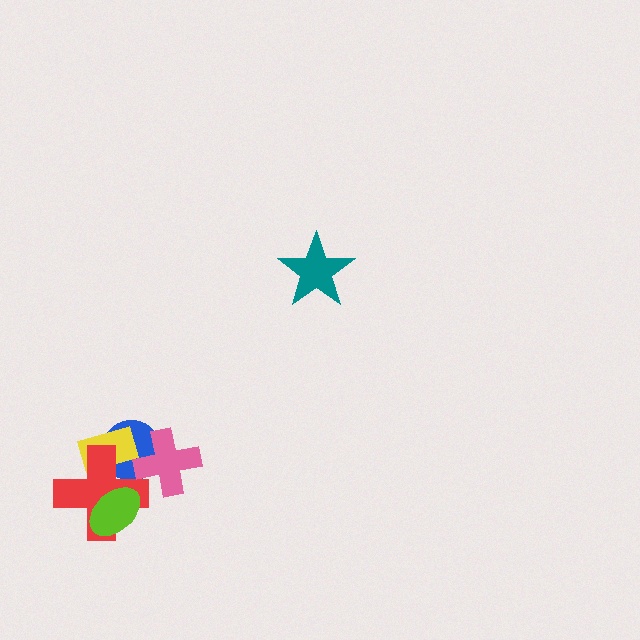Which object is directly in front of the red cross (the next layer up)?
The lime ellipse is directly in front of the red cross.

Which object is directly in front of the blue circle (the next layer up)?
The yellow rectangle is directly in front of the blue circle.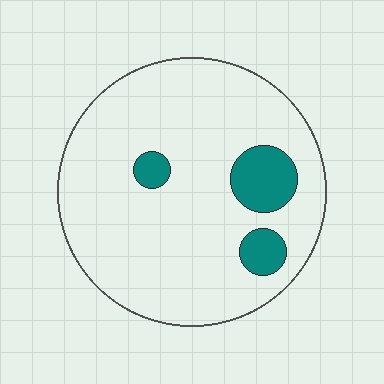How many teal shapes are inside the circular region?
3.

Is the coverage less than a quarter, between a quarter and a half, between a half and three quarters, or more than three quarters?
Less than a quarter.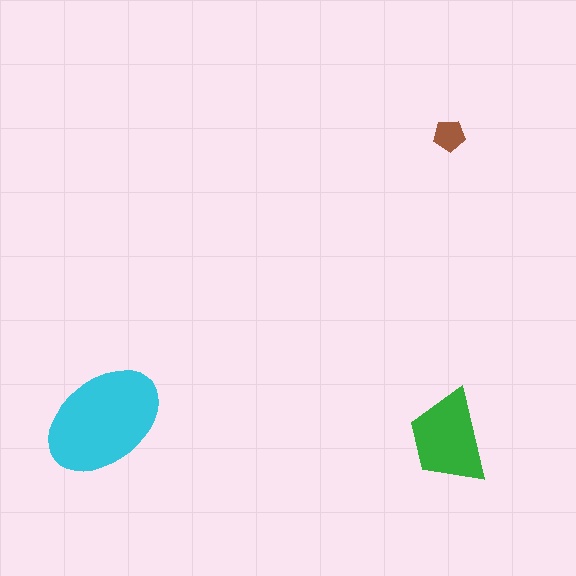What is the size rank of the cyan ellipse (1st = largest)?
1st.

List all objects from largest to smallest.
The cyan ellipse, the green trapezoid, the brown pentagon.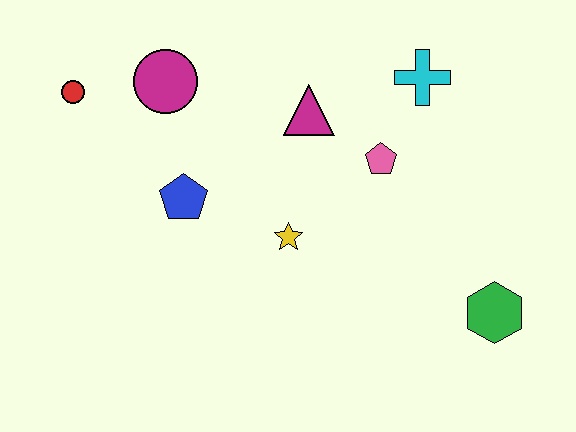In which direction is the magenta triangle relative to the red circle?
The magenta triangle is to the right of the red circle.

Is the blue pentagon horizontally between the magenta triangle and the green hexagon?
No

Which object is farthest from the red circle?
The green hexagon is farthest from the red circle.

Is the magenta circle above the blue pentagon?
Yes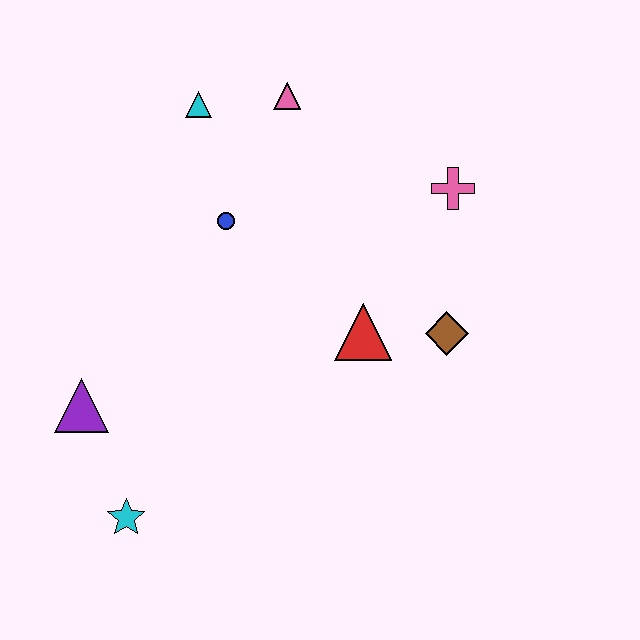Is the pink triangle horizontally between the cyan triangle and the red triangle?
Yes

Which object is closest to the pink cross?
The brown diamond is closest to the pink cross.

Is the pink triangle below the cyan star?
No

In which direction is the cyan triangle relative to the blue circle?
The cyan triangle is above the blue circle.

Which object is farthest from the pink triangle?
The cyan star is farthest from the pink triangle.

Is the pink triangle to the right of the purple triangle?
Yes